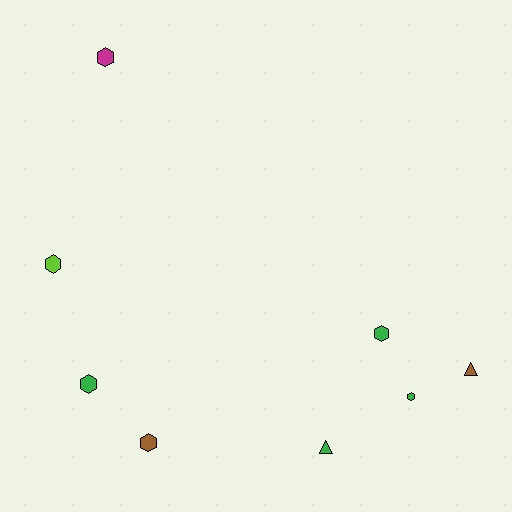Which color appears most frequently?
Green, with 4 objects.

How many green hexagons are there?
There are 3 green hexagons.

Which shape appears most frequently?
Hexagon, with 6 objects.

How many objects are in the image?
There are 8 objects.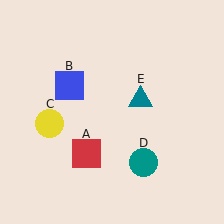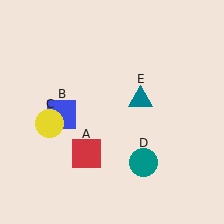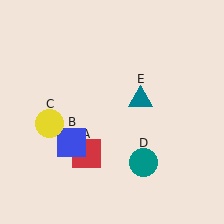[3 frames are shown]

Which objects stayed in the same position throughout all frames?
Red square (object A) and yellow circle (object C) and teal circle (object D) and teal triangle (object E) remained stationary.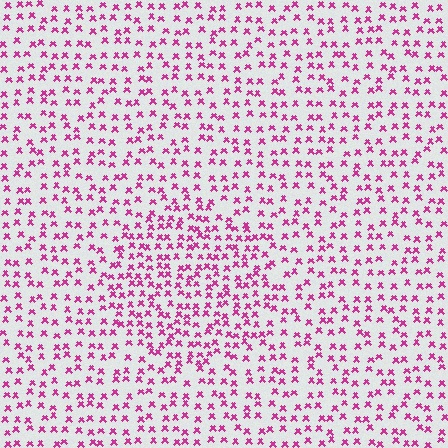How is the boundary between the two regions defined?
The boundary is defined by a change in element density (approximately 1.6x ratio). All elements are the same color, size, and shape.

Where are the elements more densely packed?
The elements are more densely packed inside the circle boundary.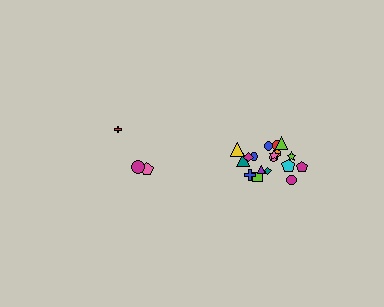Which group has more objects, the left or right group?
The right group.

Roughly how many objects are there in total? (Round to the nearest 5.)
Roughly 20 objects in total.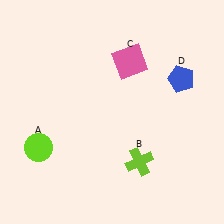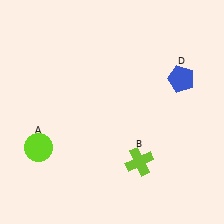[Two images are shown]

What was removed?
The pink square (C) was removed in Image 2.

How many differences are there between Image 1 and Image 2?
There is 1 difference between the two images.